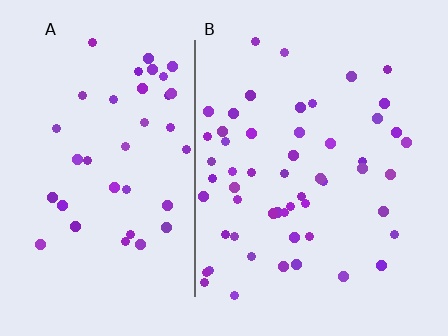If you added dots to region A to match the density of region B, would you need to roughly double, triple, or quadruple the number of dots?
Approximately double.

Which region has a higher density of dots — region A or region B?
B (the right).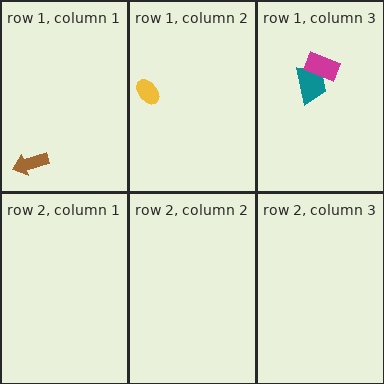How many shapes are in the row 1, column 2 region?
1.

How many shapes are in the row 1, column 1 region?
1.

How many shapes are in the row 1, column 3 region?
2.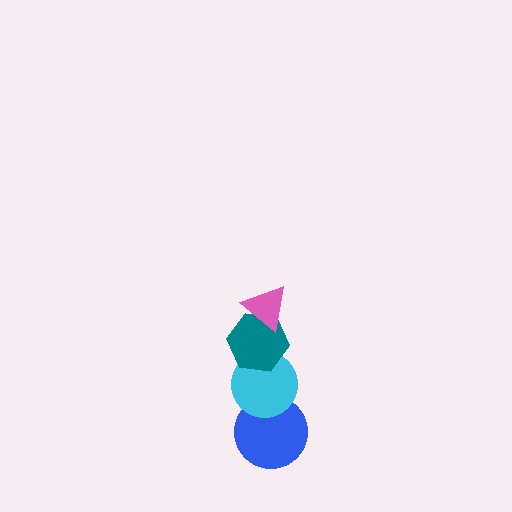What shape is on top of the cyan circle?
The teal hexagon is on top of the cyan circle.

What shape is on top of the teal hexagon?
The pink triangle is on top of the teal hexagon.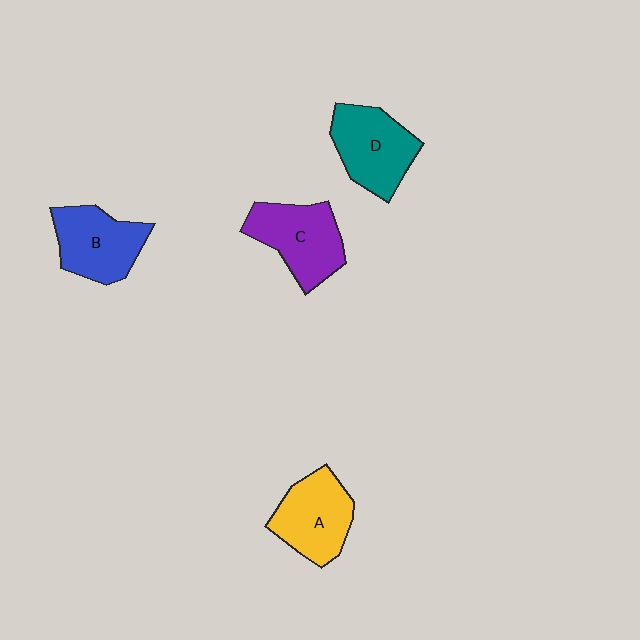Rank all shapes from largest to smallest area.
From largest to smallest: C (purple), D (teal), A (yellow), B (blue).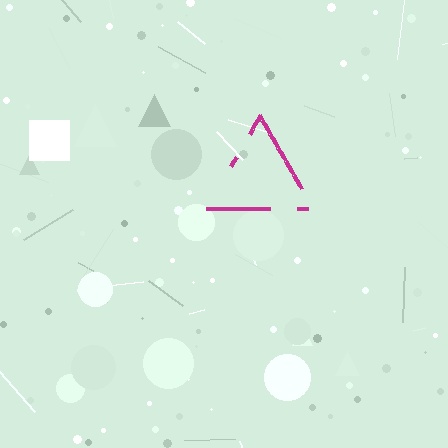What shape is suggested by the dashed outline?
The dashed outline suggests a triangle.